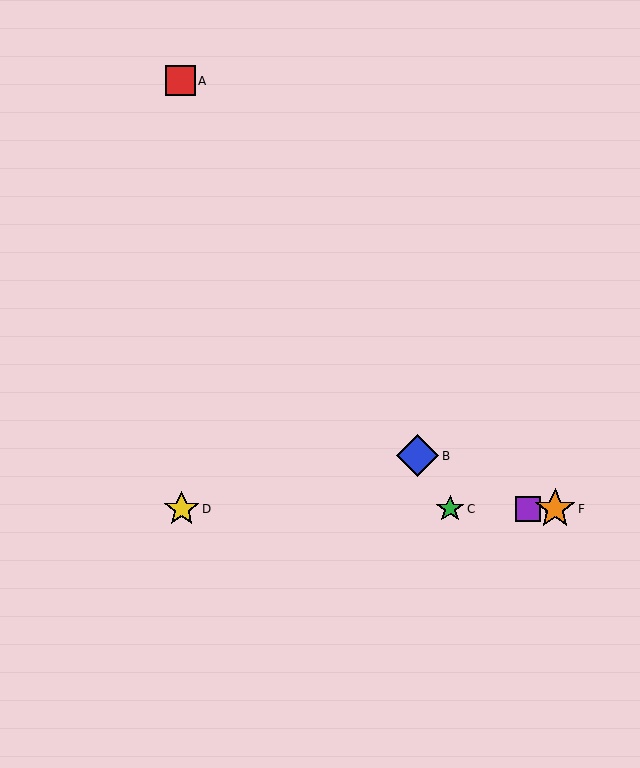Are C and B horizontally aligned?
No, C is at y≈509 and B is at y≈456.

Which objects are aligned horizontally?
Objects C, D, E, F are aligned horizontally.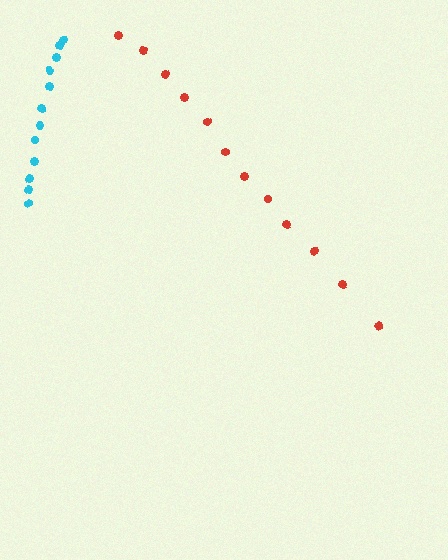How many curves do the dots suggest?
There are 2 distinct paths.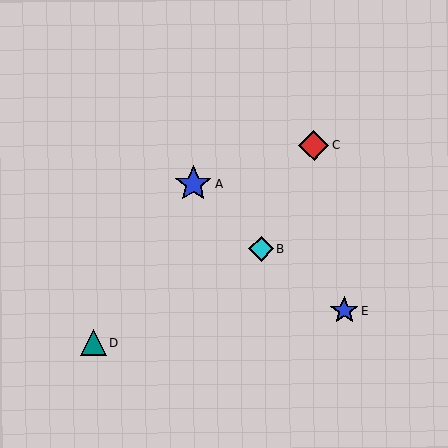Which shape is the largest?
The blue star (labeled A) is the largest.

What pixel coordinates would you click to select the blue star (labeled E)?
Click at (344, 311) to select the blue star E.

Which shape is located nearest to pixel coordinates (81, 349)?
The teal triangle (labeled D) at (93, 343) is nearest to that location.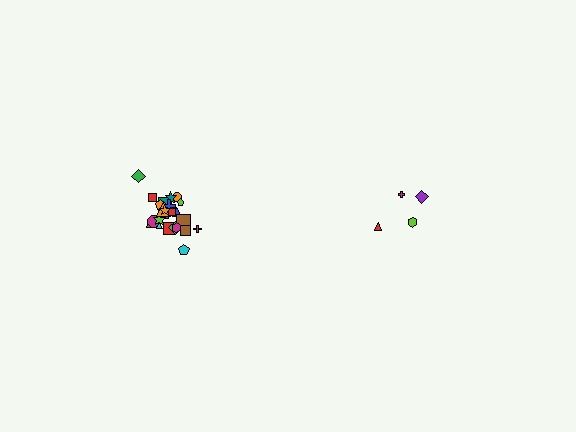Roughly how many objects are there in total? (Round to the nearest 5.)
Roughly 30 objects in total.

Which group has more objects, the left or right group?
The left group.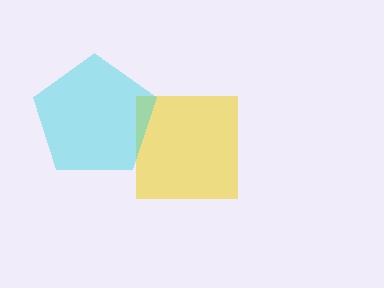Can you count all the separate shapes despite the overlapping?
Yes, there are 2 separate shapes.